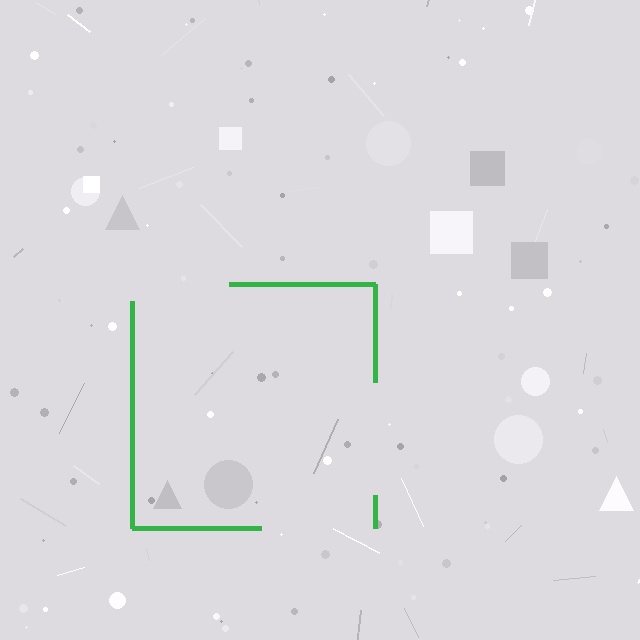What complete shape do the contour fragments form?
The contour fragments form a square.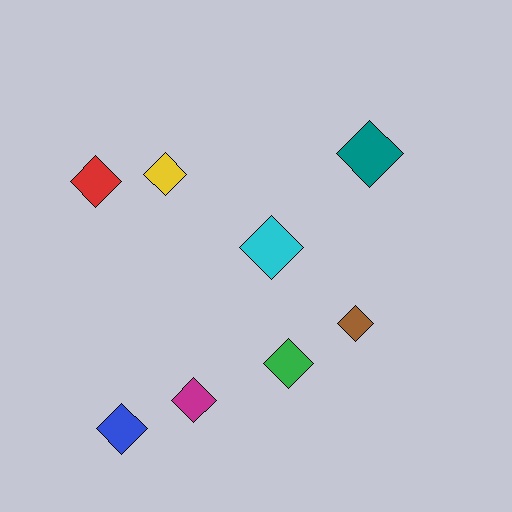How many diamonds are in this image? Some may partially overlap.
There are 8 diamonds.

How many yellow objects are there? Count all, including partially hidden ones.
There is 1 yellow object.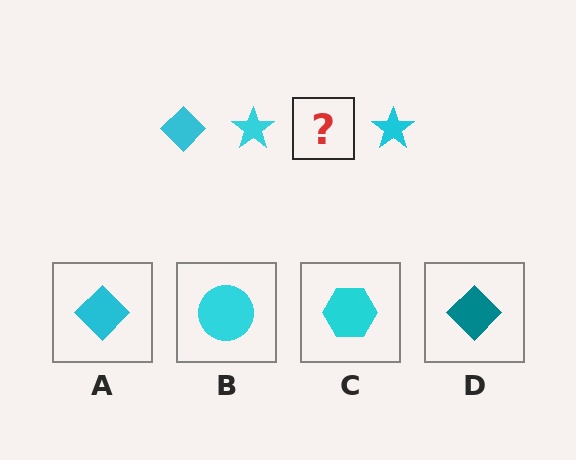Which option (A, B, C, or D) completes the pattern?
A.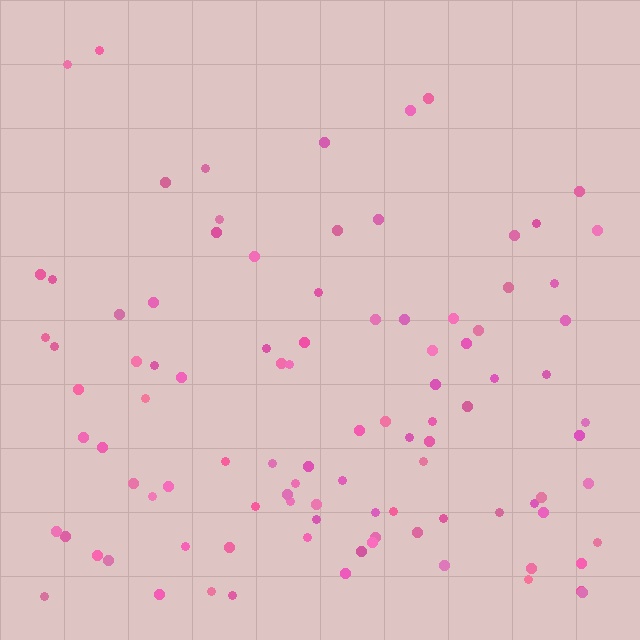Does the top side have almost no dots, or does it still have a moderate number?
Still a moderate number, just noticeably fewer than the bottom.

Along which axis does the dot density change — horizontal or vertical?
Vertical.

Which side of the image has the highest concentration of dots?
The bottom.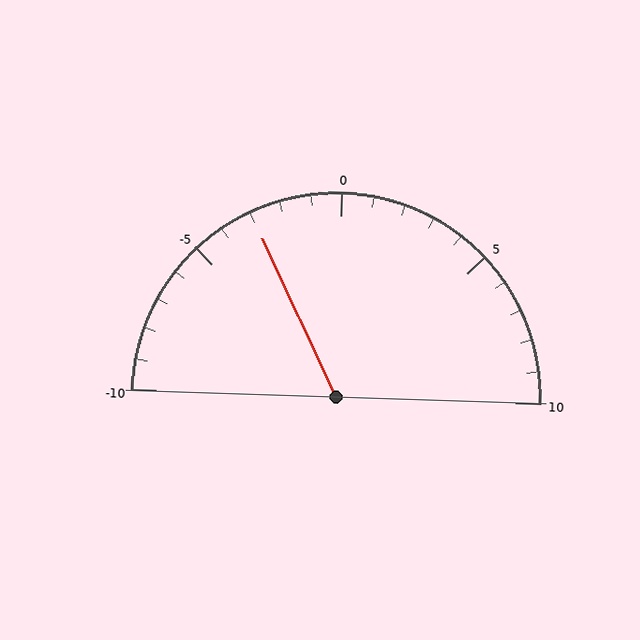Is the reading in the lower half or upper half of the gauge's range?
The reading is in the lower half of the range (-10 to 10).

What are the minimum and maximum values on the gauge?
The gauge ranges from -10 to 10.